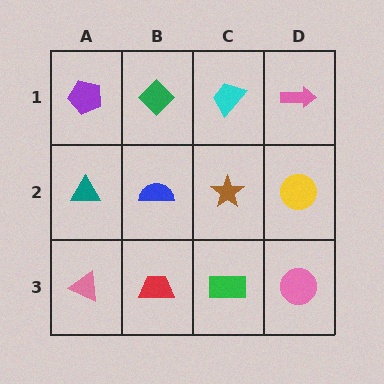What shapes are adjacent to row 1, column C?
A brown star (row 2, column C), a green diamond (row 1, column B), a pink arrow (row 1, column D).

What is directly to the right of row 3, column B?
A green rectangle.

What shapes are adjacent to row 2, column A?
A purple pentagon (row 1, column A), a pink triangle (row 3, column A), a blue semicircle (row 2, column B).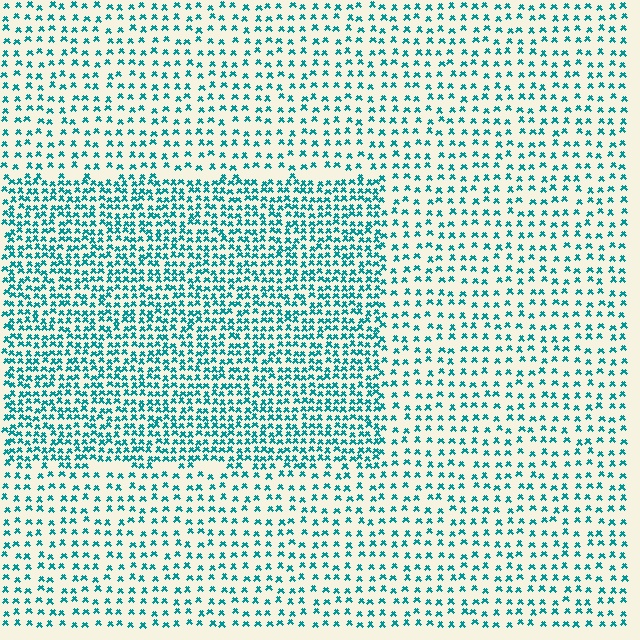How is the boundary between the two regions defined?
The boundary is defined by a change in element density (approximately 2.0x ratio). All elements are the same color, size, and shape.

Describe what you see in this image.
The image contains small teal elements arranged at two different densities. A rectangle-shaped region is visible where the elements are more densely packed than the surrounding area.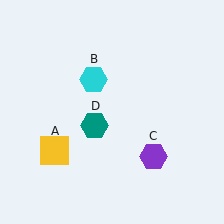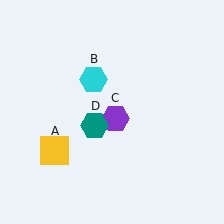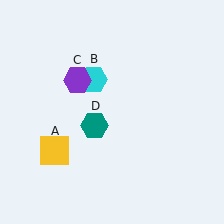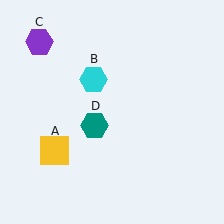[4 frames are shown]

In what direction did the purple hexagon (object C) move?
The purple hexagon (object C) moved up and to the left.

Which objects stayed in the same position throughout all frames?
Yellow square (object A) and cyan hexagon (object B) and teal hexagon (object D) remained stationary.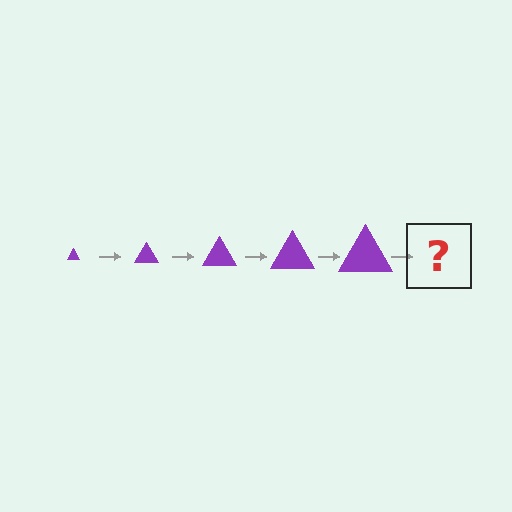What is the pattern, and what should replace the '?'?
The pattern is that the triangle gets progressively larger each step. The '?' should be a purple triangle, larger than the previous one.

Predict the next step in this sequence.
The next step is a purple triangle, larger than the previous one.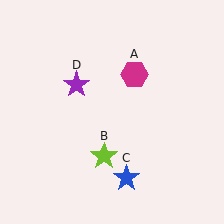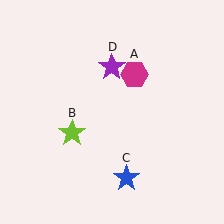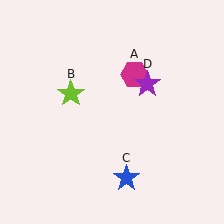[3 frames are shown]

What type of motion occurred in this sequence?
The lime star (object B), purple star (object D) rotated clockwise around the center of the scene.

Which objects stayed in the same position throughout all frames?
Magenta hexagon (object A) and blue star (object C) remained stationary.